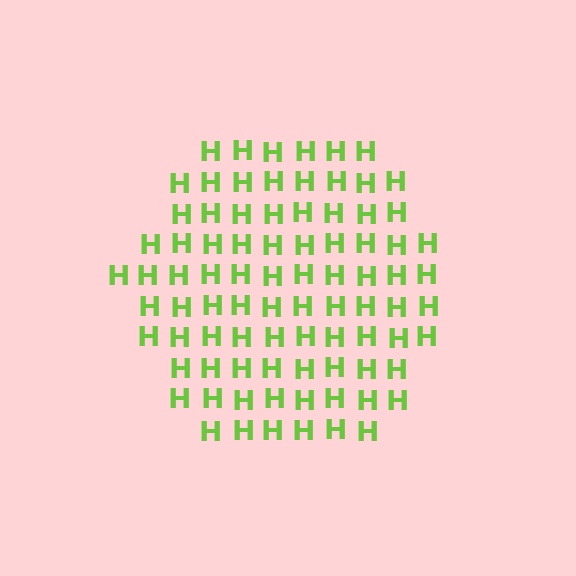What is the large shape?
The large shape is a hexagon.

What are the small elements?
The small elements are letter H's.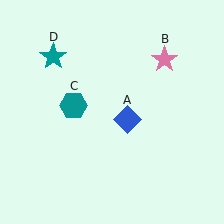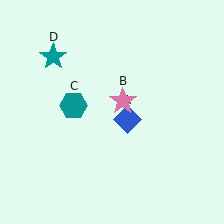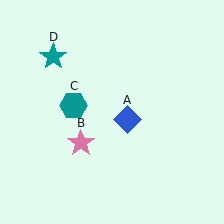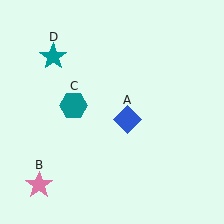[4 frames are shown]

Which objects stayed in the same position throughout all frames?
Blue diamond (object A) and teal hexagon (object C) and teal star (object D) remained stationary.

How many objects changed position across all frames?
1 object changed position: pink star (object B).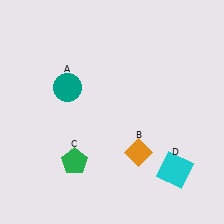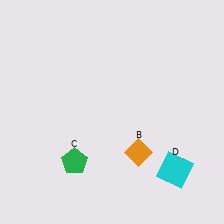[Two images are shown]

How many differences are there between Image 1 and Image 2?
There is 1 difference between the two images.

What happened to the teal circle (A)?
The teal circle (A) was removed in Image 2. It was in the top-left area of Image 1.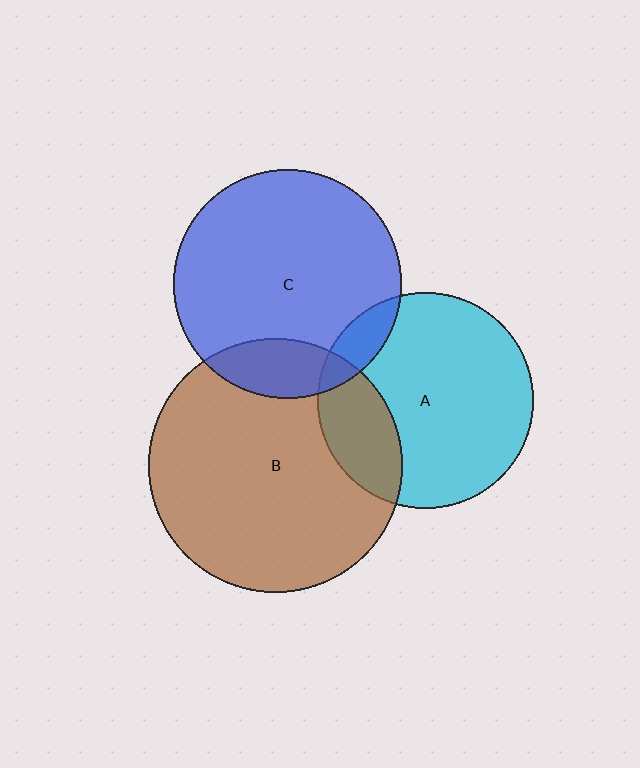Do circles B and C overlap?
Yes.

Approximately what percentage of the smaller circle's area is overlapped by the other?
Approximately 15%.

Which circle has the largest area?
Circle B (brown).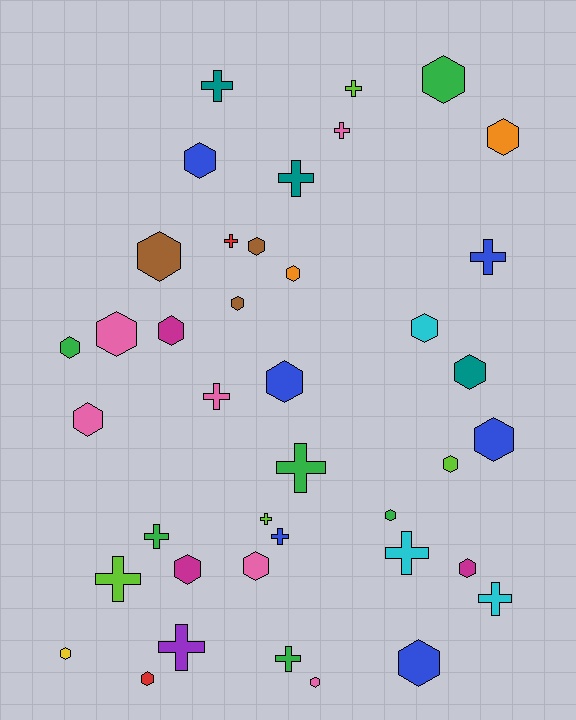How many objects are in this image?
There are 40 objects.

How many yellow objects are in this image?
There is 1 yellow object.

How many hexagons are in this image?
There are 24 hexagons.